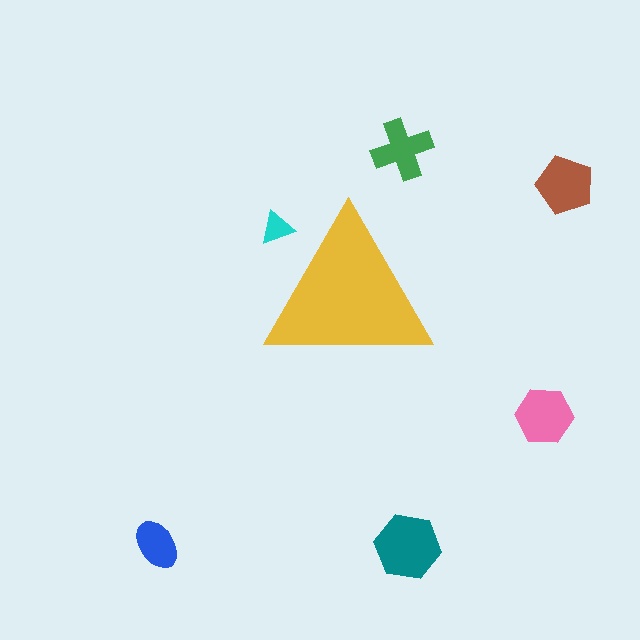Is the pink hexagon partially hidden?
No, the pink hexagon is fully visible.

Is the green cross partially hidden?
No, the green cross is fully visible.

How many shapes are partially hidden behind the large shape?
1 shape is partially hidden.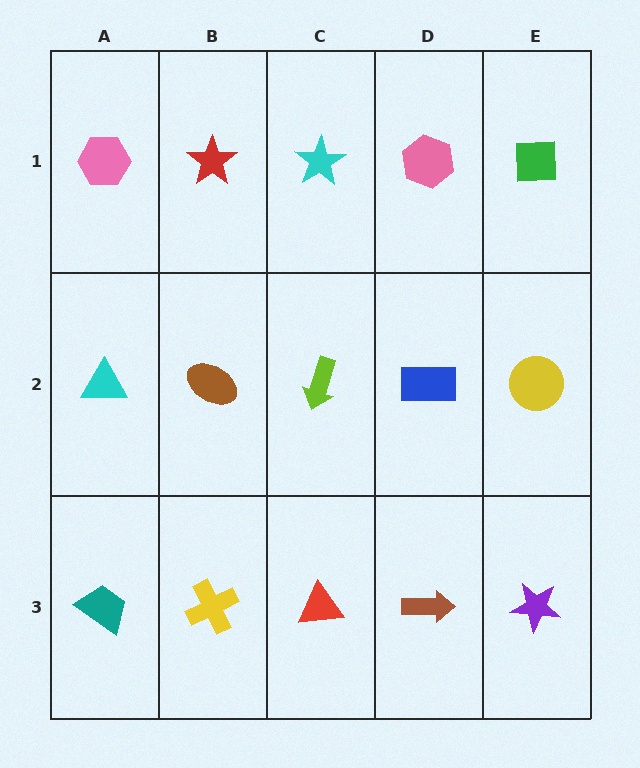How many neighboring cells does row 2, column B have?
4.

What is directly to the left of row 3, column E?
A brown arrow.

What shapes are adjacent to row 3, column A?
A cyan triangle (row 2, column A), a yellow cross (row 3, column B).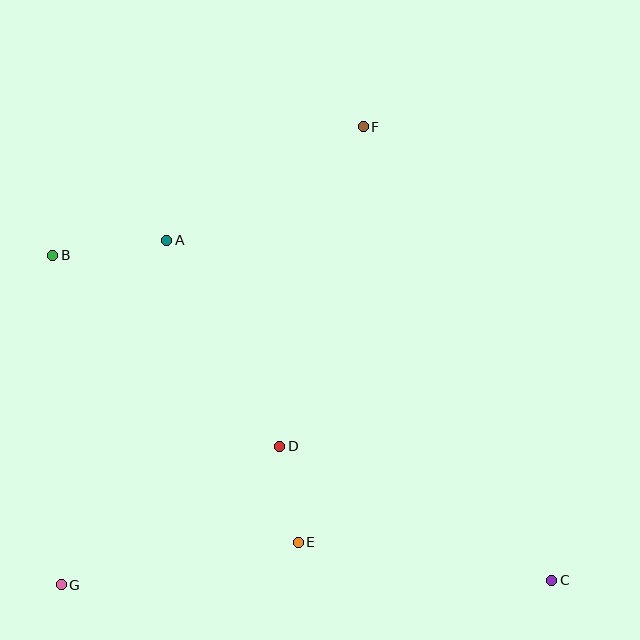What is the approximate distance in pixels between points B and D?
The distance between B and D is approximately 297 pixels.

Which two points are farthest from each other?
Points B and C are farthest from each other.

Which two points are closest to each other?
Points D and E are closest to each other.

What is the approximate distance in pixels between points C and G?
The distance between C and G is approximately 491 pixels.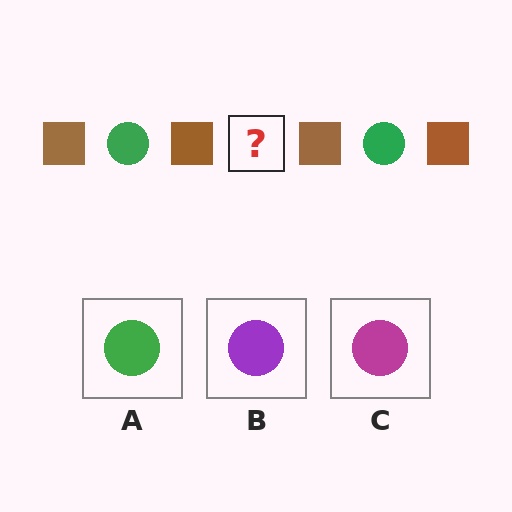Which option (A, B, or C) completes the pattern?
A.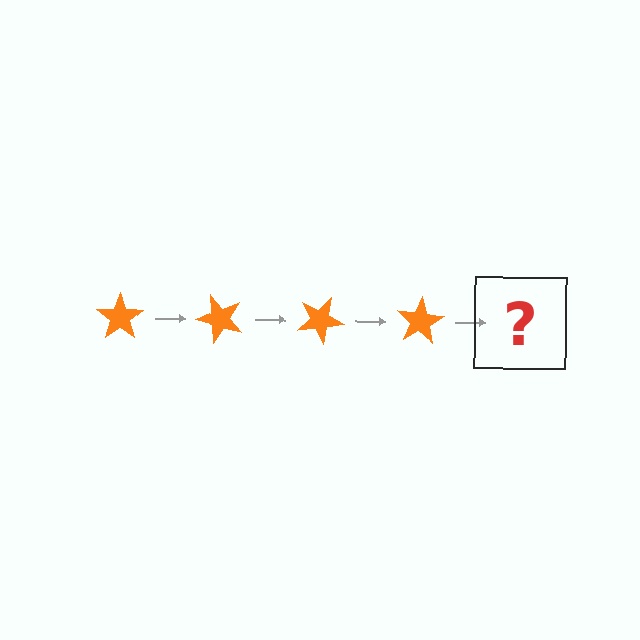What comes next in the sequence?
The next element should be an orange star rotated 200 degrees.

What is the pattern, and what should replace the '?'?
The pattern is that the star rotates 50 degrees each step. The '?' should be an orange star rotated 200 degrees.